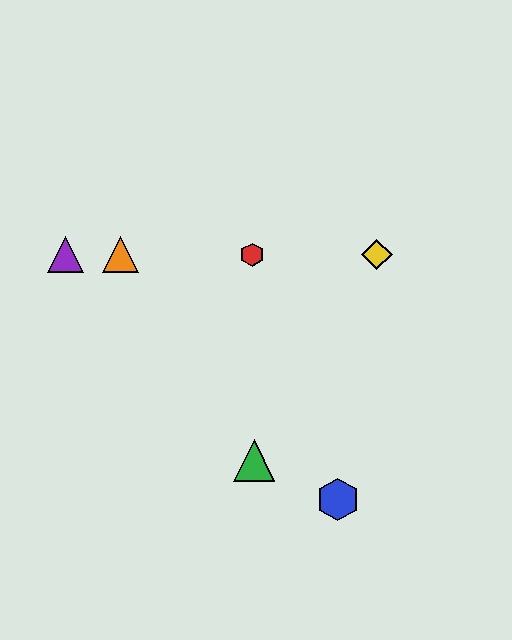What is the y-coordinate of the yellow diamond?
The yellow diamond is at y≈255.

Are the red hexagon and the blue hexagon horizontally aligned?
No, the red hexagon is at y≈255 and the blue hexagon is at y≈500.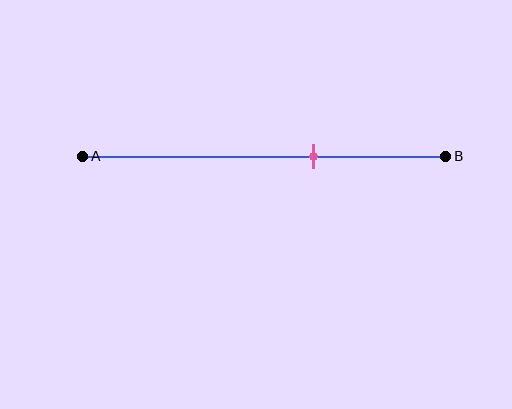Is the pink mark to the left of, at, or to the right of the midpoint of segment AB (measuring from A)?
The pink mark is to the right of the midpoint of segment AB.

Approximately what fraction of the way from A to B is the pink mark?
The pink mark is approximately 65% of the way from A to B.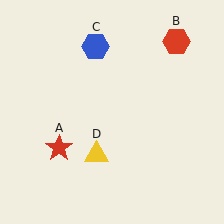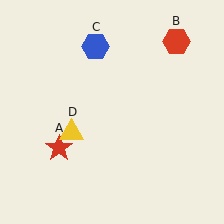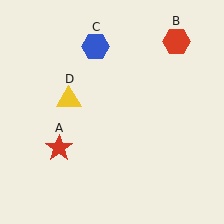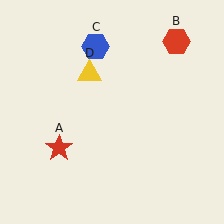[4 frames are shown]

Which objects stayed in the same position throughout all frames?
Red star (object A) and red hexagon (object B) and blue hexagon (object C) remained stationary.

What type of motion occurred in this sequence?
The yellow triangle (object D) rotated clockwise around the center of the scene.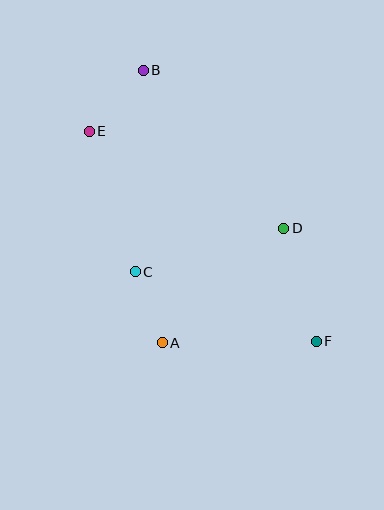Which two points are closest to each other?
Points A and C are closest to each other.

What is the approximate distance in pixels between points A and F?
The distance between A and F is approximately 154 pixels.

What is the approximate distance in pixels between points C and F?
The distance between C and F is approximately 194 pixels.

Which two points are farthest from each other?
Points B and F are farthest from each other.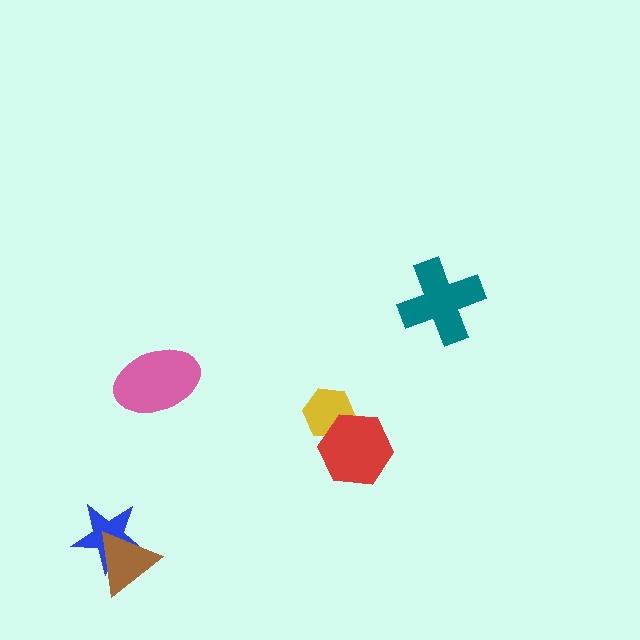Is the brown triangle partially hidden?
No, no other shape covers it.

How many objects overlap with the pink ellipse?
0 objects overlap with the pink ellipse.